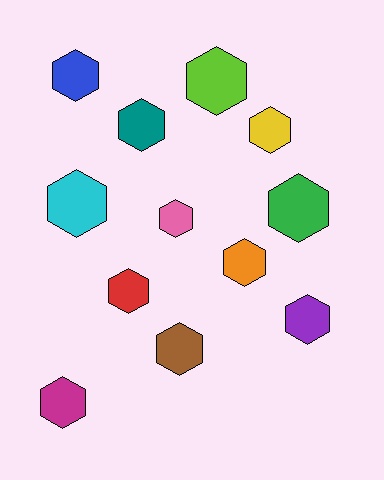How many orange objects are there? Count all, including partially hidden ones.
There is 1 orange object.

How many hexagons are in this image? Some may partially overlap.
There are 12 hexagons.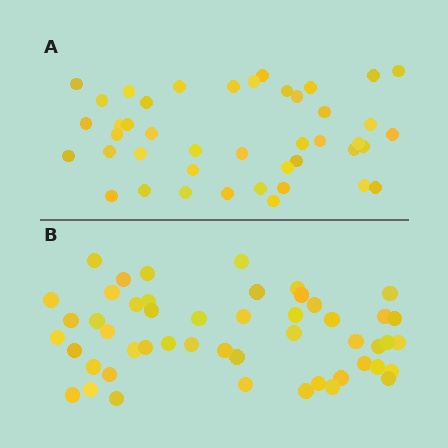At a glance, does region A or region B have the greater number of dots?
Region B (the bottom region) has more dots.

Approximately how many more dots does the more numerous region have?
Region B has roughly 8 or so more dots than region A.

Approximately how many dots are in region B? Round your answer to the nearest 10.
About 50 dots.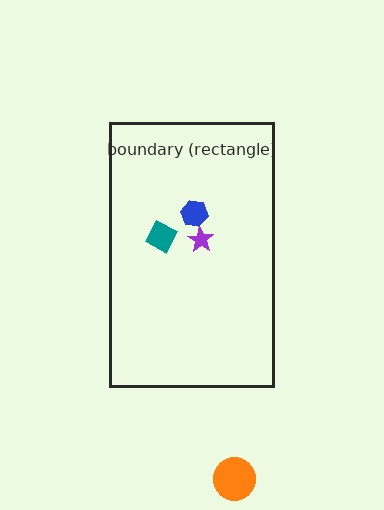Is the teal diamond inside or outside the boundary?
Inside.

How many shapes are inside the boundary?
3 inside, 1 outside.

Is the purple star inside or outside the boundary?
Inside.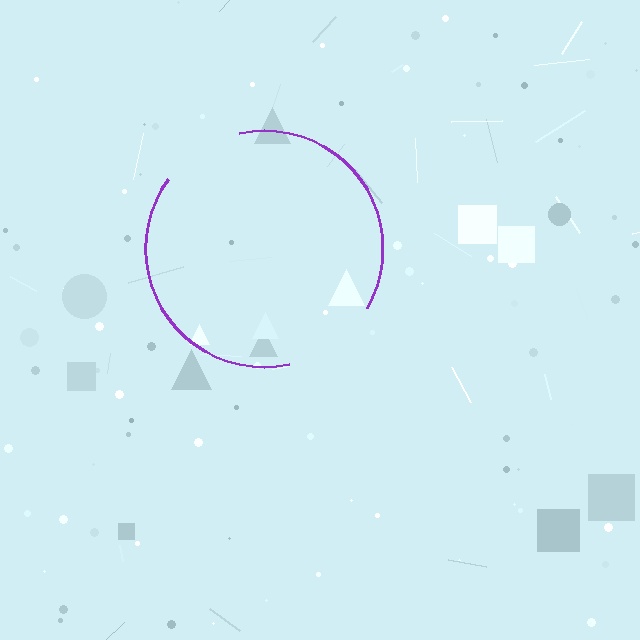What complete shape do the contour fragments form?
The contour fragments form a circle.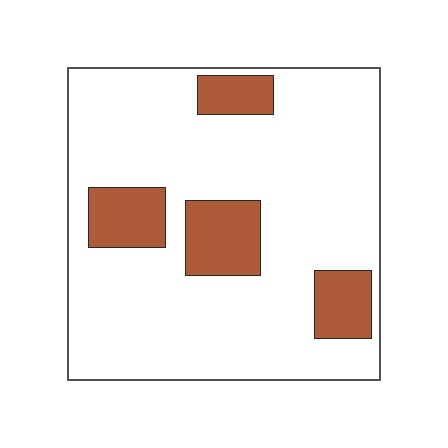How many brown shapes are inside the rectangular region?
4.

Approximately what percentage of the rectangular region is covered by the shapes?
Approximately 20%.